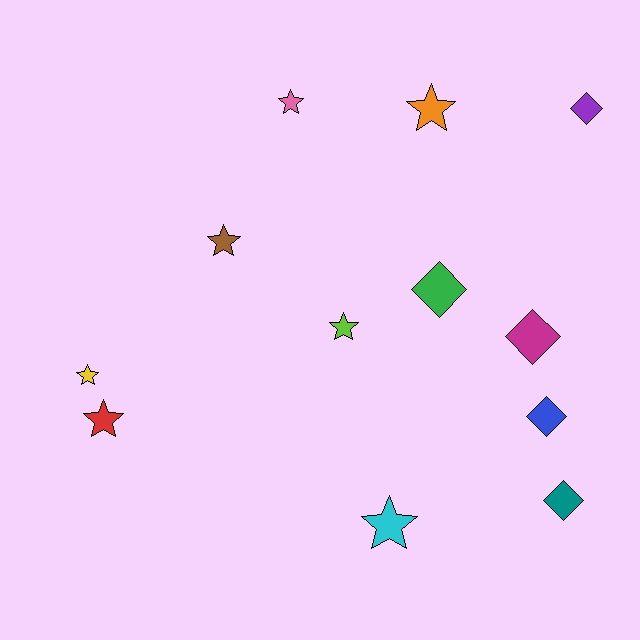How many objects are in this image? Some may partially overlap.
There are 12 objects.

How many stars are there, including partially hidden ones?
There are 7 stars.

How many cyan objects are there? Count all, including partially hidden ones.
There is 1 cyan object.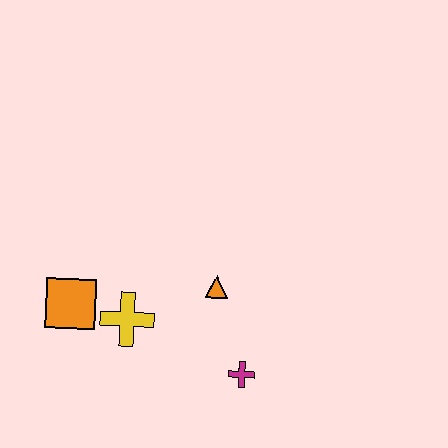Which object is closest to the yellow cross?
The orange square is closest to the yellow cross.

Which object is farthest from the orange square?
The magenta cross is farthest from the orange square.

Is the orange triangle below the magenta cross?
No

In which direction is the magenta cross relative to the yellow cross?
The magenta cross is to the right of the yellow cross.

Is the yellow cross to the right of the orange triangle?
No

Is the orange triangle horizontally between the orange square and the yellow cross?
No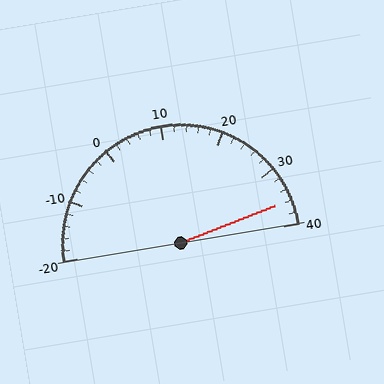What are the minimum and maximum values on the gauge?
The gauge ranges from -20 to 40.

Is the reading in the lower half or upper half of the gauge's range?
The reading is in the upper half of the range (-20 to 40).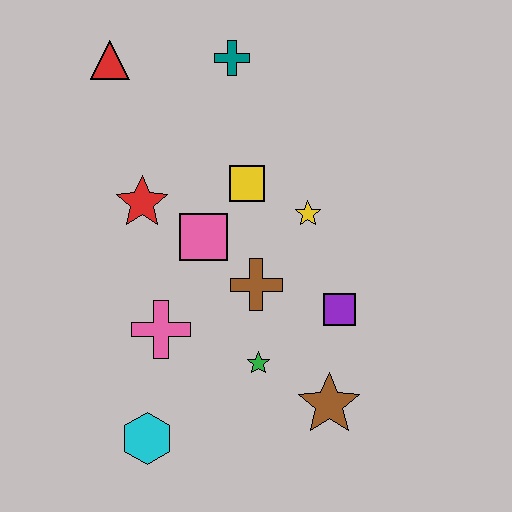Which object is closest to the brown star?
The green star is closest to the brown star.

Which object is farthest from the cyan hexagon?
The teal cross is farthest from the cyan hexagon.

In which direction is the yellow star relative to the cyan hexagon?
The yellow star is above the cyan hexagon.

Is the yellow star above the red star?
No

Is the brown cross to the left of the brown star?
Yes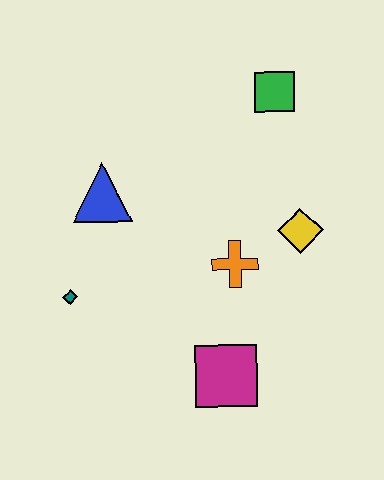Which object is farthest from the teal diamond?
The green square is farthest from the teal diamond.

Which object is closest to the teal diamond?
The blue triangle is closest to the teal diamond.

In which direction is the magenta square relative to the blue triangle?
The magenta square is below the blue triangle.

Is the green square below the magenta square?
No